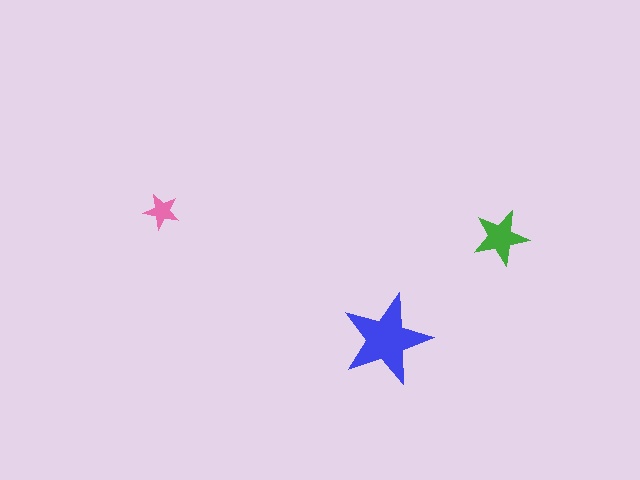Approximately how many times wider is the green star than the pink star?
About 1.5 times wider.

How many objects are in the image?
There are 3 objects in the image.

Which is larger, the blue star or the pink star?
The blue one.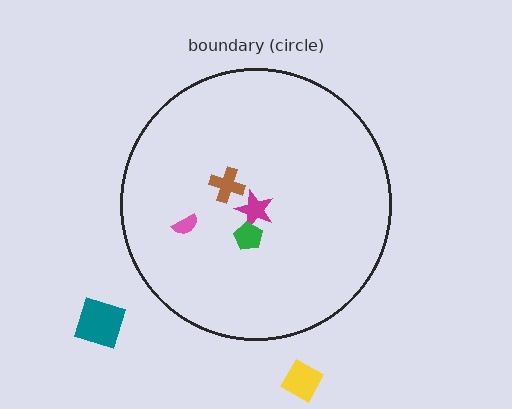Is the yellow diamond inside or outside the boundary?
Outside.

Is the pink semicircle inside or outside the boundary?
Inside.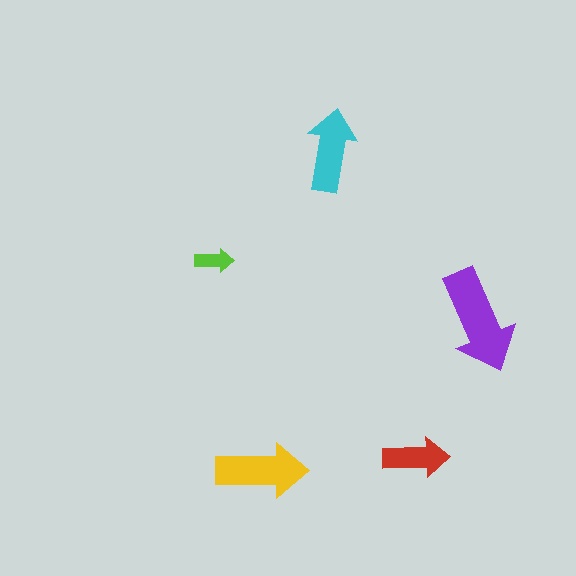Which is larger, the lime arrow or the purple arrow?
The purple one.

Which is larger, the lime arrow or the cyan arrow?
The cyan one.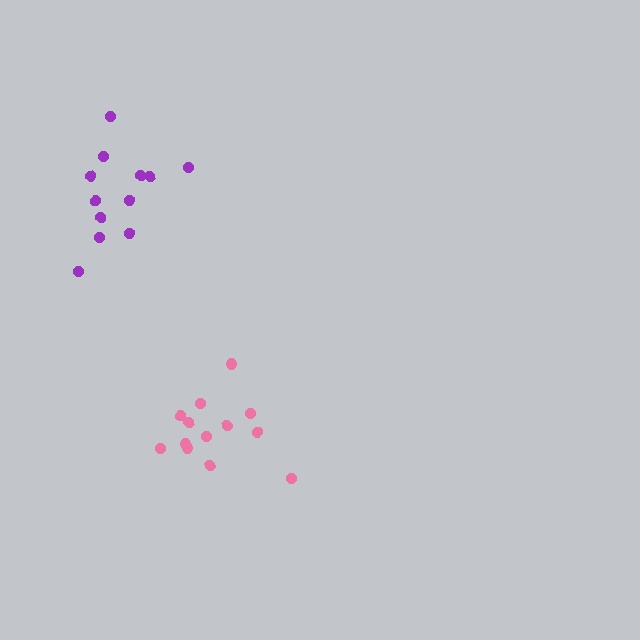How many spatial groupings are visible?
There are 2 spatial groupings.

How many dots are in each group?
Group 1: 13 dots, Group 2: 12 dots (25 total).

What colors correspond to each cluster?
The clusters are colored: pink, purple.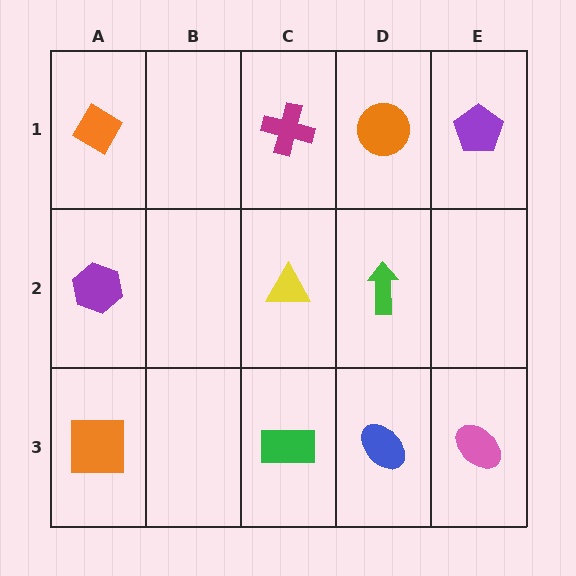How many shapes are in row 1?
4 shapes.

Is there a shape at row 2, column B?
No, that cell is empty.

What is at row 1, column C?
A magenta cross.